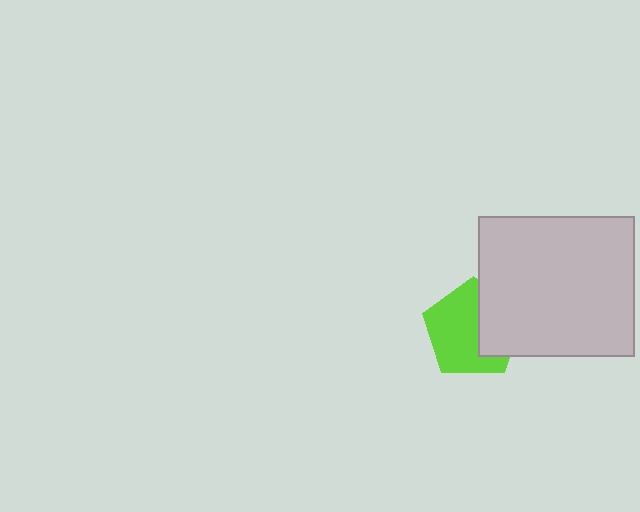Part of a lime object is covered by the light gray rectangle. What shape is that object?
It is a pentagon.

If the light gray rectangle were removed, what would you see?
You would see the complete lime pentagon.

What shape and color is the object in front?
The object in front is a light gray rectangle.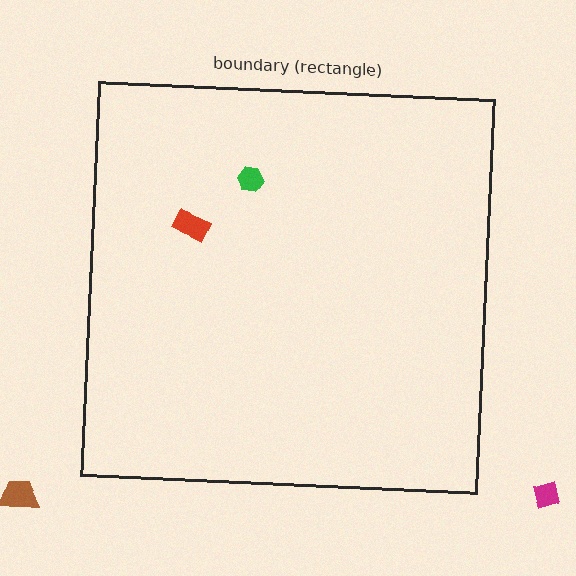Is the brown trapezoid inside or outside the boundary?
Outside.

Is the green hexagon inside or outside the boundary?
Inside.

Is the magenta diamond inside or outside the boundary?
Outside.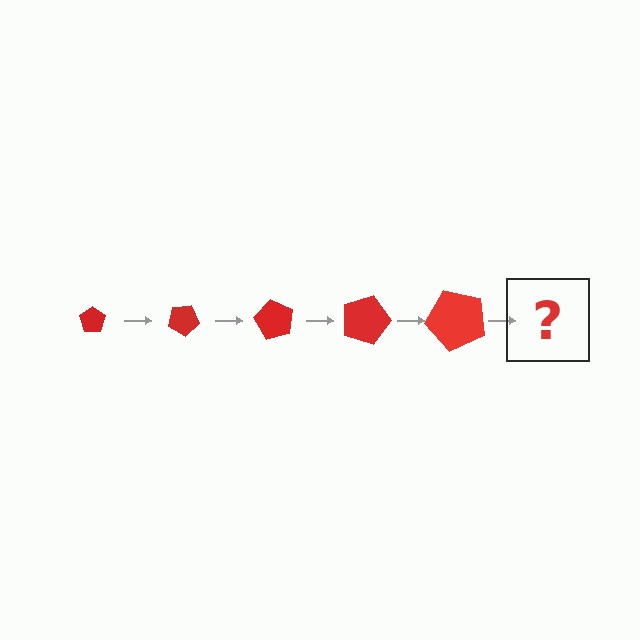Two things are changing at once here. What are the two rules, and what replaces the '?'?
The two rules are that the pentagon grows larger each step and it rotates 30 degrees each step. The '?' should be a pentagon, larger than the previous one and rotated 150 degrees from the start.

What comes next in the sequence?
The next element should be a pentagon, larger than the previous one and rotated 150 degrees from the start.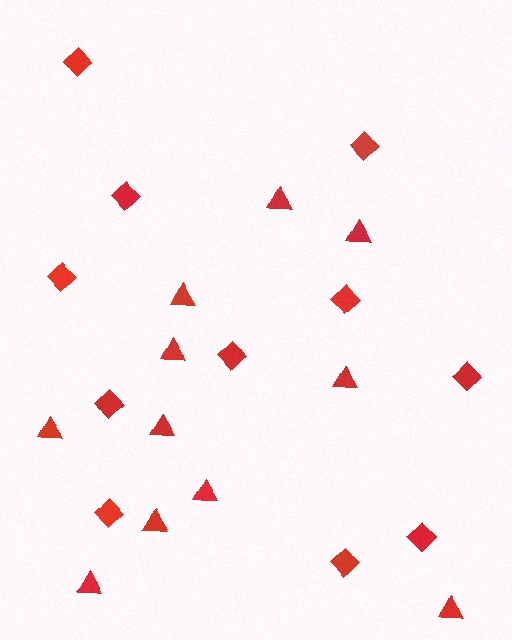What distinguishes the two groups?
There are 2 groups: one group of triangles (11) and one group of diamonds (11).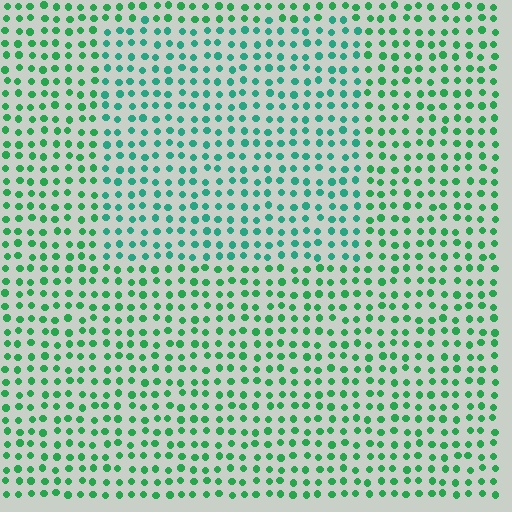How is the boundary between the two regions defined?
The boundary is defined purely by a slight shift in hue (about 26 degrees). Spacing, size, and orientation are identical on both sides.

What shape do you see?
I see a rectangle.